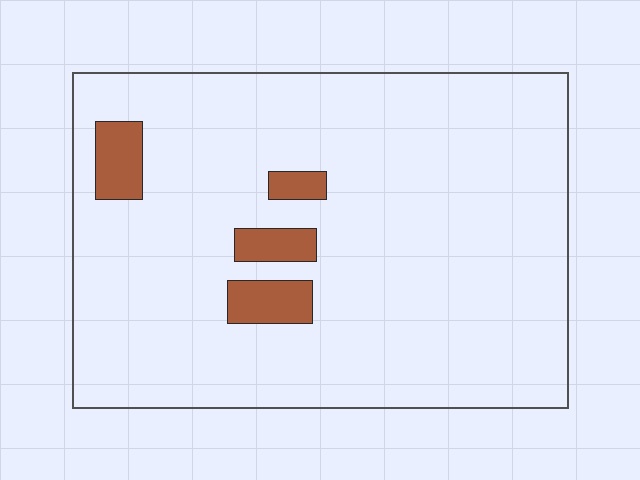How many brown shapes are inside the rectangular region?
4.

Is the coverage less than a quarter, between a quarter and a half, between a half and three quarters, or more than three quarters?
Less than a quarter.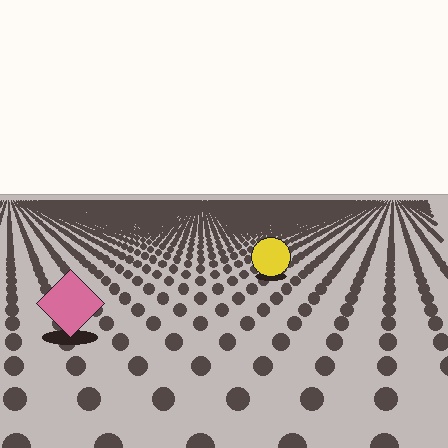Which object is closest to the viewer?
The pink diamond is closest. The texture marks near it are larger and more spread out.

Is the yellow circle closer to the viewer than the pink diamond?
No. The pink diamond is closer — you can tell from the texture gradient: the ground texture is coarser near it.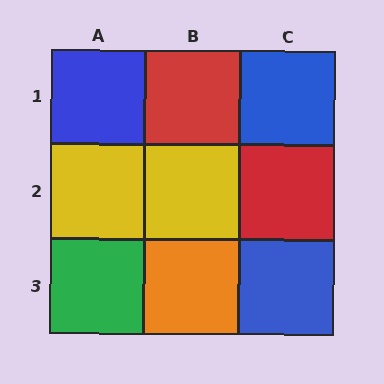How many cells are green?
1 cell is green.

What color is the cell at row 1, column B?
Red.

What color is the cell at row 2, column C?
Red.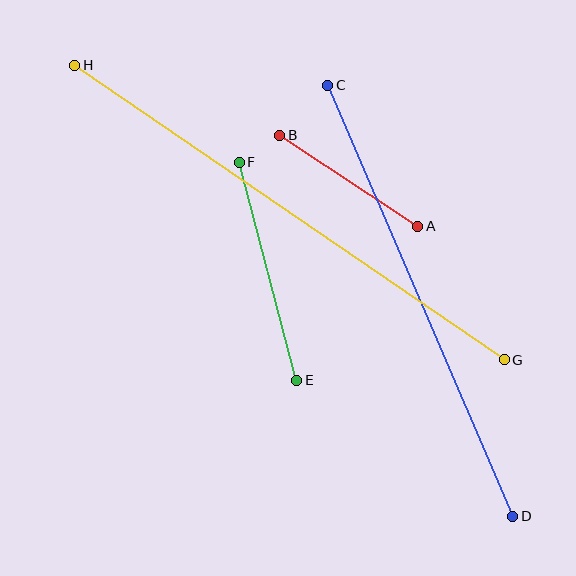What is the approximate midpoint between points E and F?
The midpoint is at approximately (268, 271) pixels.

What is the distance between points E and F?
The distance is approximately 225 pixels.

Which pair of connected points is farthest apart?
Points G and H are farthest apart.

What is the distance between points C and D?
The distance is approximately 469 pixels.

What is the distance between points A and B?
The distance is approximately 165 pixels.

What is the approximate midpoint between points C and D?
The midpoint is at approximately (420, 301) pixels.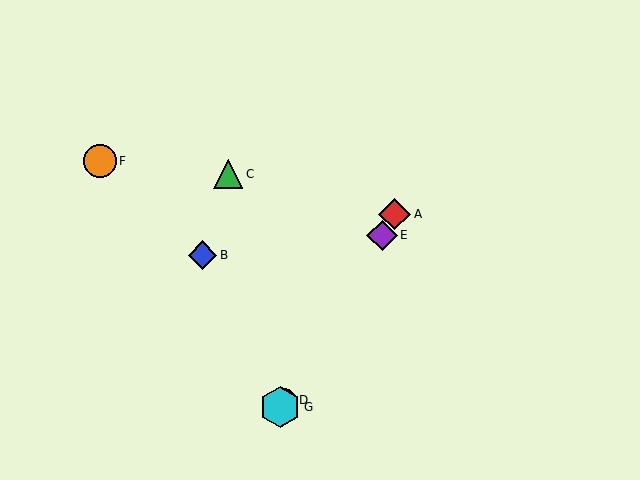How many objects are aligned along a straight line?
4 objects (A, D, E, G) are aligned along a straight line.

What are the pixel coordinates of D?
Object D is at (284, 400).